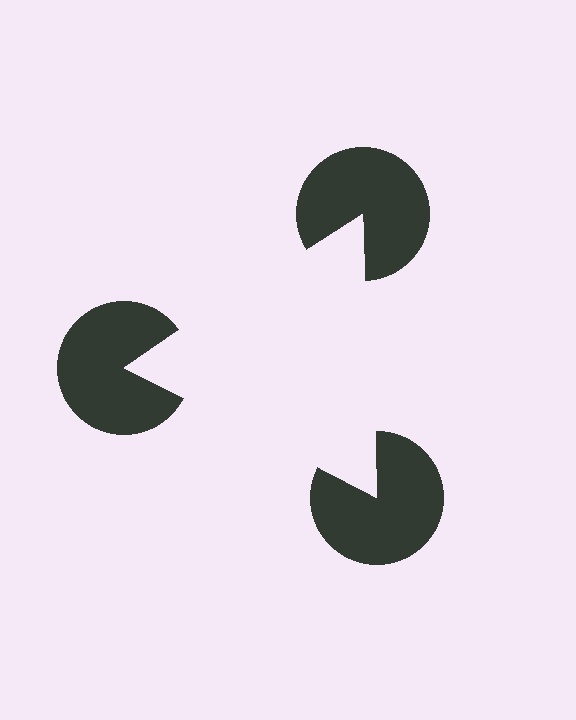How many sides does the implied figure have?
3 sides.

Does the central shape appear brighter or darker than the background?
It typically appears slightly brighter than the background, even though no actual brightness change is drawn.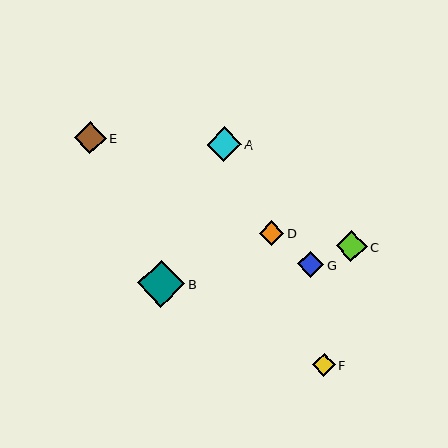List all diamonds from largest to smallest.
From largest to smallest: B, A, E, C, G, D, F.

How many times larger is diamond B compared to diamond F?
Diamond B is approximately 2.1 times the size of diamond F.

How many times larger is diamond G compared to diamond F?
Diamond G is approximately 1.2 times the size of diamond F.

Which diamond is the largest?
Diamond B is the largest with a size of approximately 47 pixels.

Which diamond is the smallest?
Diamond F is the smallest with a size of approximately 23 pixels.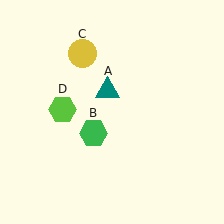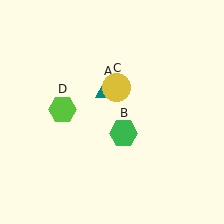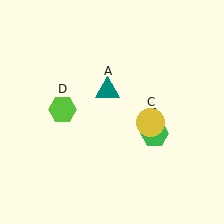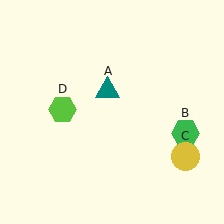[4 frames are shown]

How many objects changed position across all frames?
2 objects changed position: green hexagon (object B), yellow circle (object C).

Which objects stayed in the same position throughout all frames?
Teal triangle (object A) and lime hexagon (object D) remained stationary.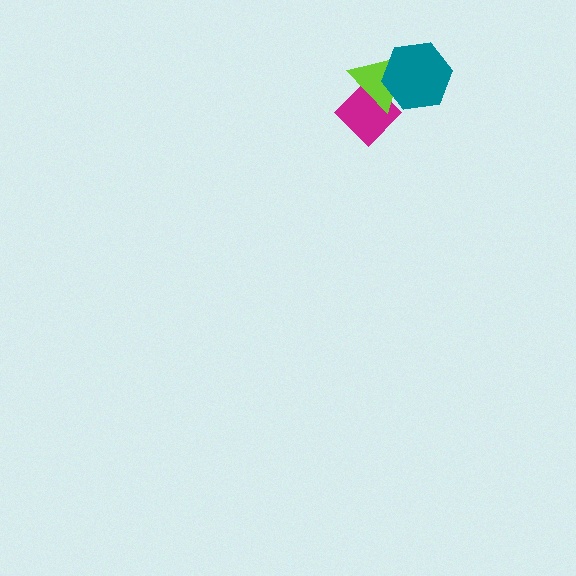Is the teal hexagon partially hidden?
No, no other shape covers it.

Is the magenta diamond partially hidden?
Yes, it is partially covered by another shape.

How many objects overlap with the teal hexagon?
2 objects overlap with the teal hexagon.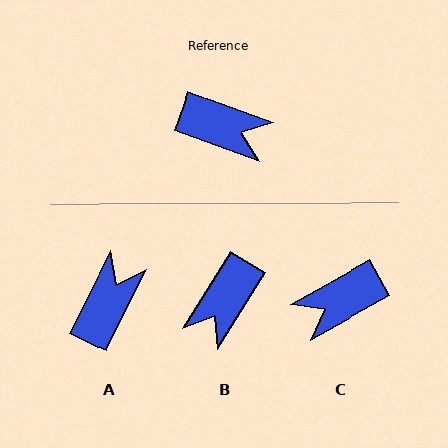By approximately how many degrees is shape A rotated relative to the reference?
Approximately 83 degrees counter-clockwise.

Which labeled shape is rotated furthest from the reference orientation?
C, about 131 degrees away.